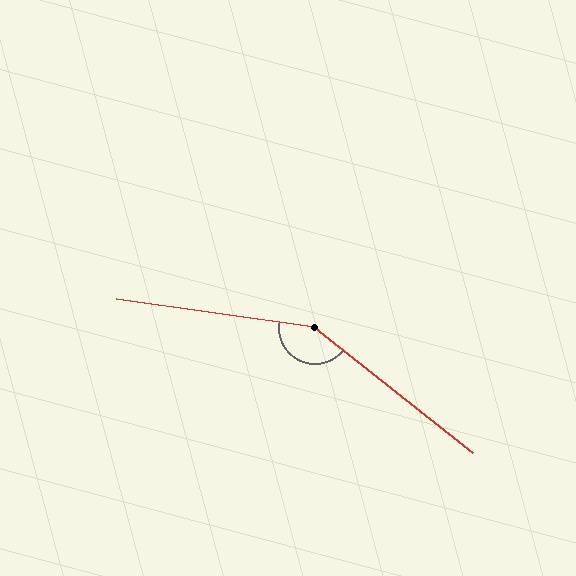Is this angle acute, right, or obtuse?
It is obtuse.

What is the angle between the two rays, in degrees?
Approximately 150 degrees.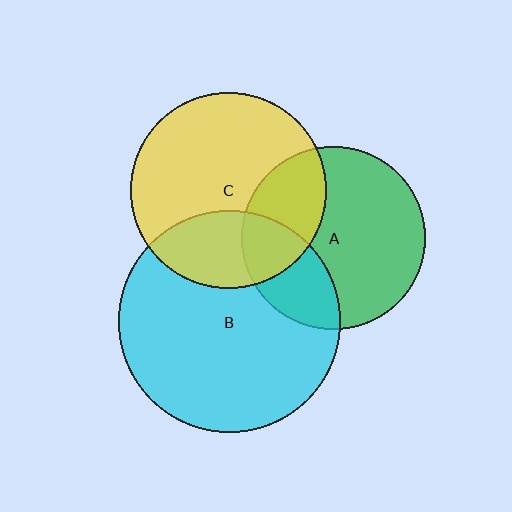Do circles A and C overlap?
Yes.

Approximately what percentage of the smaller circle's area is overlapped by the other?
Approximately 30%.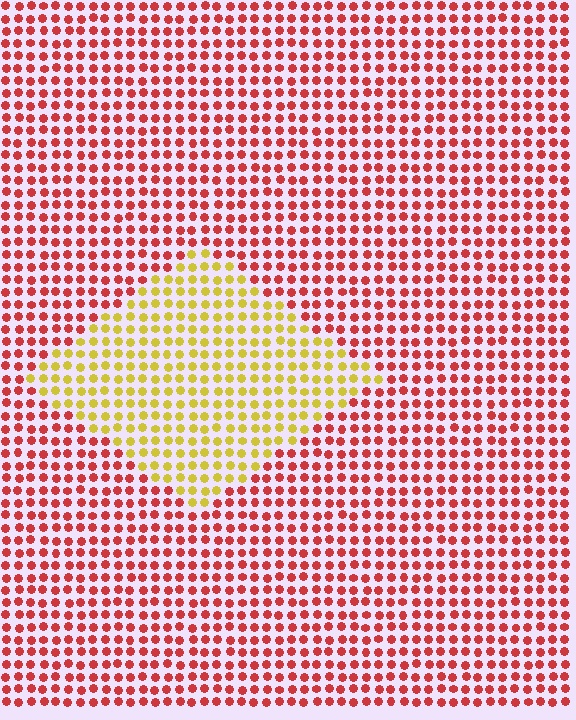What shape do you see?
I see a diamond.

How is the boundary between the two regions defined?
The boundary is defined purely by a slight shift in hue (about 59 degrees). Spacing, size, and orientation are identical on both sides.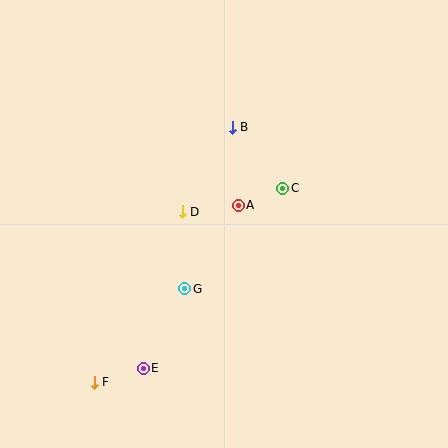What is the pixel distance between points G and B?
The distance between G and B is 168 pixels.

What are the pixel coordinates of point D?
Point D is at (182, 212).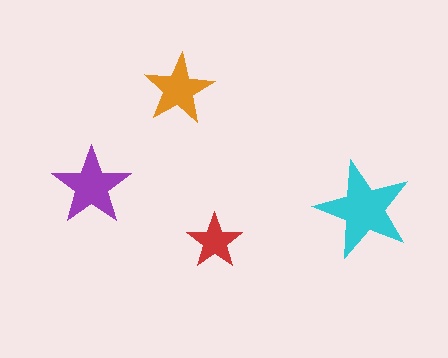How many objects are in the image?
There are 4 objects in the image.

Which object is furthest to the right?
The cyan star is rightmost.